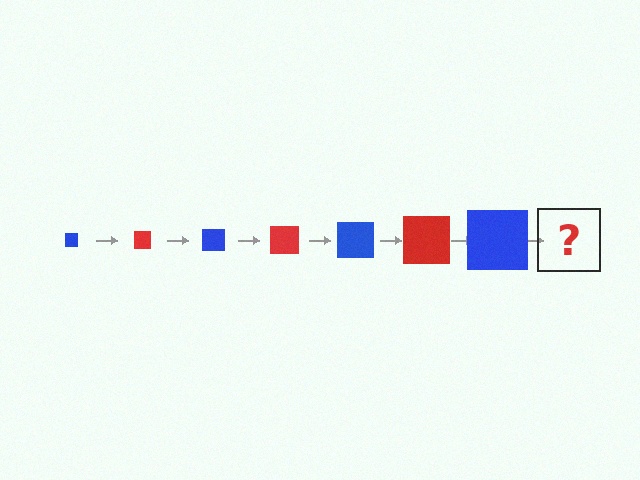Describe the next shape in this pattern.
It should be a red square, larger than the previous one.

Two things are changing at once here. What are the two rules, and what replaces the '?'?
The two rules are that the square grows larger each step and the color cycles through blue and red. The '?' should be a red square, larger than the previous one.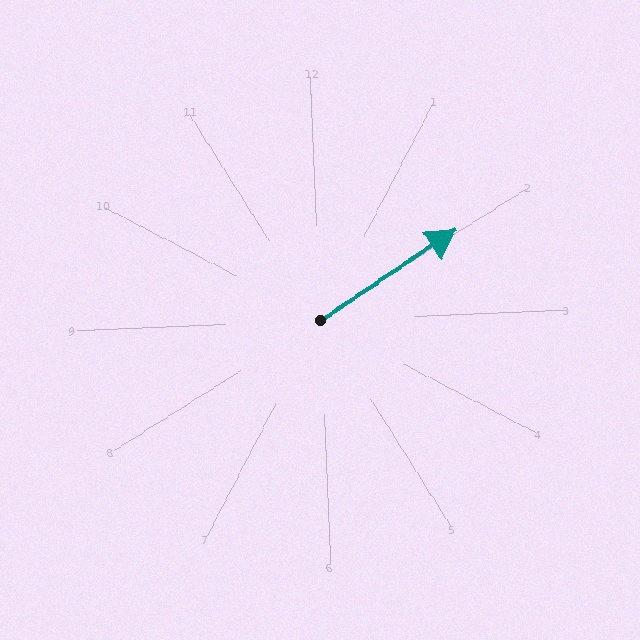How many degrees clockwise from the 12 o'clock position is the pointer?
Approximately 59 degrees.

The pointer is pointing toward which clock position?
Roughly 2 o'clock.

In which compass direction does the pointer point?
Northeast.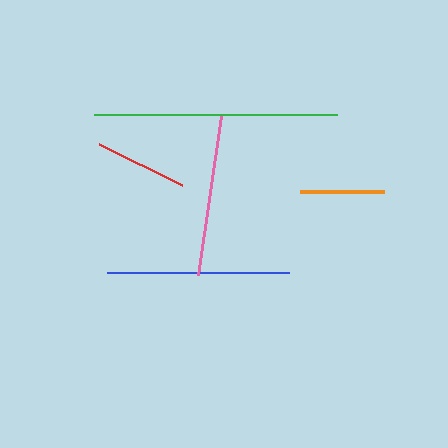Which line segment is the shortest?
The orange line is the shortest at approximately 84 pixels.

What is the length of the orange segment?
The orange segment is approximately 84 pixels long.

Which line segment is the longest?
The green line is the longest at approximately 243 pixels.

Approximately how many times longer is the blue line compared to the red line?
The blue line is approximately 2.0 times the length of the red line.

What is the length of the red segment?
The red segment is approximately 93 pixels long.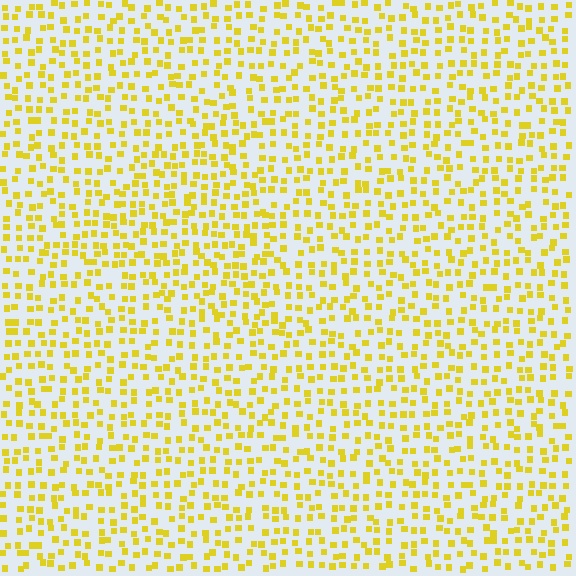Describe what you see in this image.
The image contains small yellow elements arranged at two different densities. A triangle-shaped region is visible where the elements are more densely packed than the surrounding area.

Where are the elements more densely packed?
The elements are more densely packed inside the triangle boundary.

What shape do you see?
I see a triangle.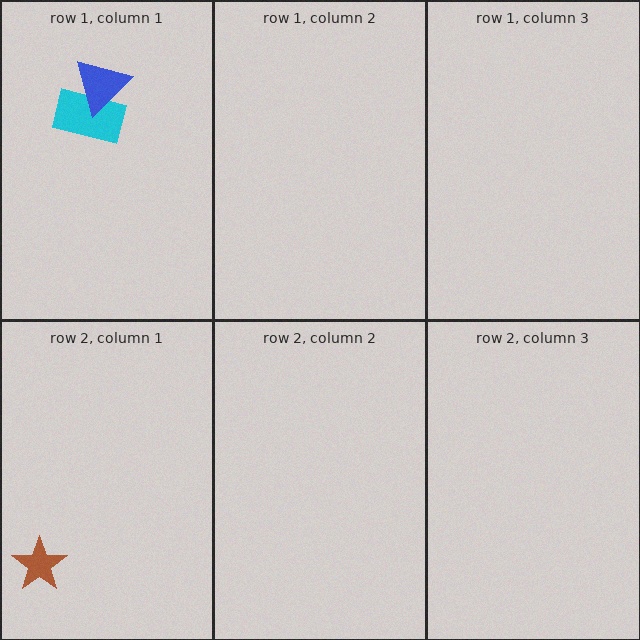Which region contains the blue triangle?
The row 1, column 1 region.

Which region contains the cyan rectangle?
The row 1, column 1 region.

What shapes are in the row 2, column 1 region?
The brown star.